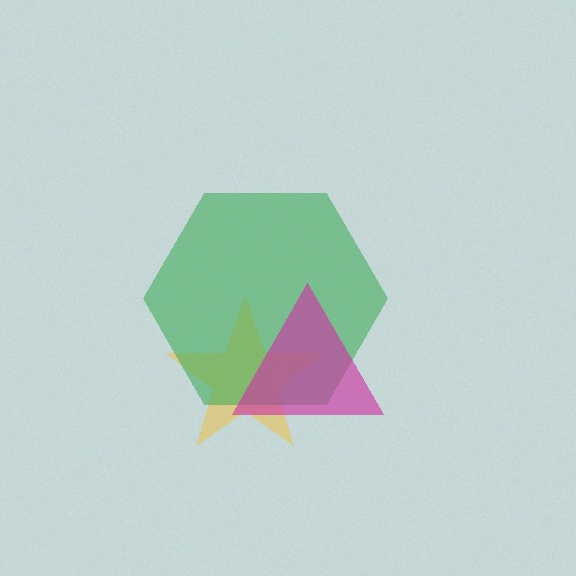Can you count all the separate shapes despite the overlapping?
Yes, there are 3 separate shapes.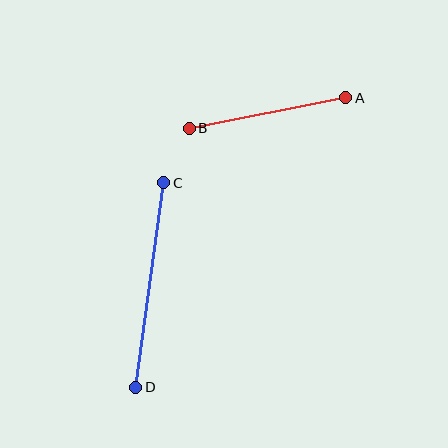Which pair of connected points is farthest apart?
Points C and D are farthest apart.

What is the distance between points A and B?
The distance is approximately 159 pixels.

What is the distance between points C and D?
The distance is approximately 206 pixels.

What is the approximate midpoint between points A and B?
The midpoint is at approximately (267, 113) pixels.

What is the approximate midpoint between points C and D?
The midpoint is at approximately (150, 285) pixels.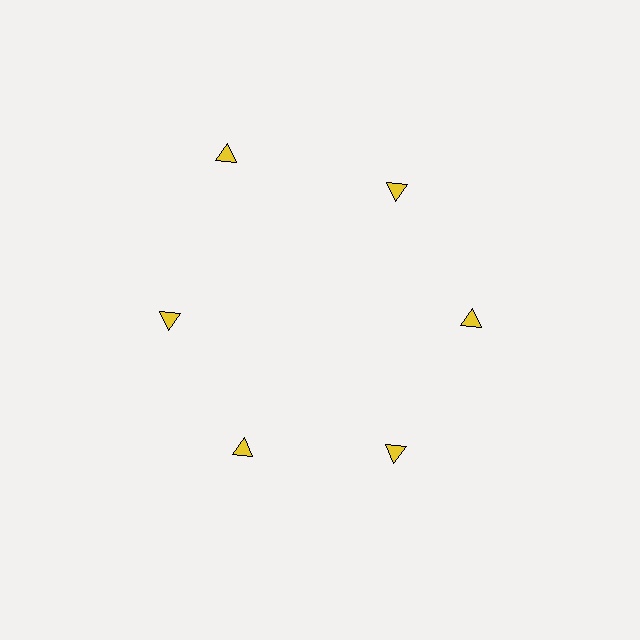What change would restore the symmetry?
The symmetry would be restored by moving it inward, back onto the ring so that all 6 triangles sit at equal angles and equal distance from the center.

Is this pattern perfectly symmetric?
No. The 6 yellow triangles are arranged in a ring, but one element near the 11 o'clock position is pushed outward from the center, breaking the 6-fold rotational symmetry.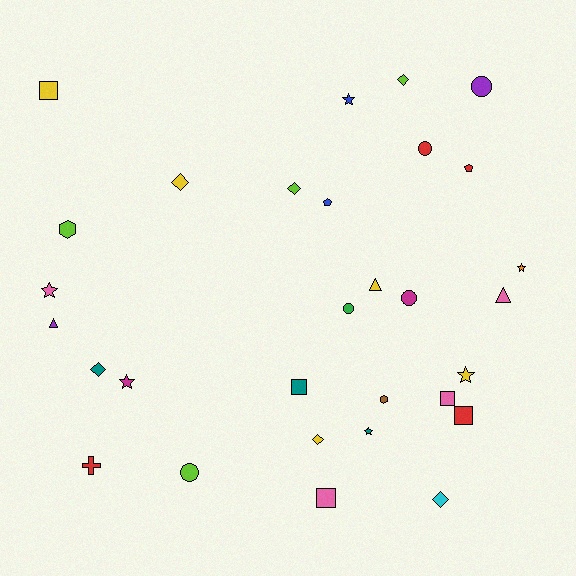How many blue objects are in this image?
There are 2 blue objects.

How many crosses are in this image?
There is 1 cross.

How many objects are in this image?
There are 30 objects.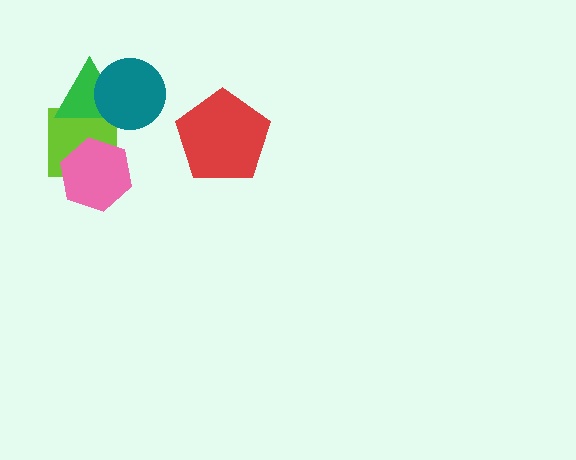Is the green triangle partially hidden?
Yes, it is partially covered by another shape.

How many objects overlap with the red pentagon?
0 objects overlap with the red pentagon.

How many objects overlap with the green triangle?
2 objects overlap with the green triangle.